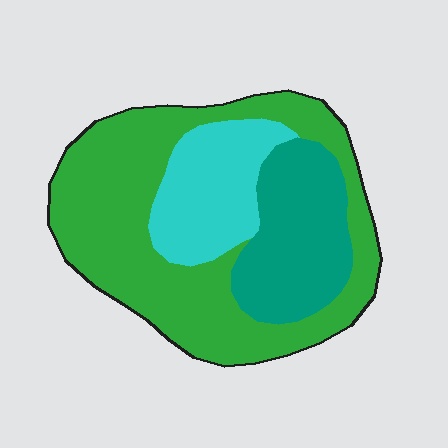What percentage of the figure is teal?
Teal covers around 25% of the figure.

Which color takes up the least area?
Cyan, at roughly 20%.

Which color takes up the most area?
Green, at roughly 55%.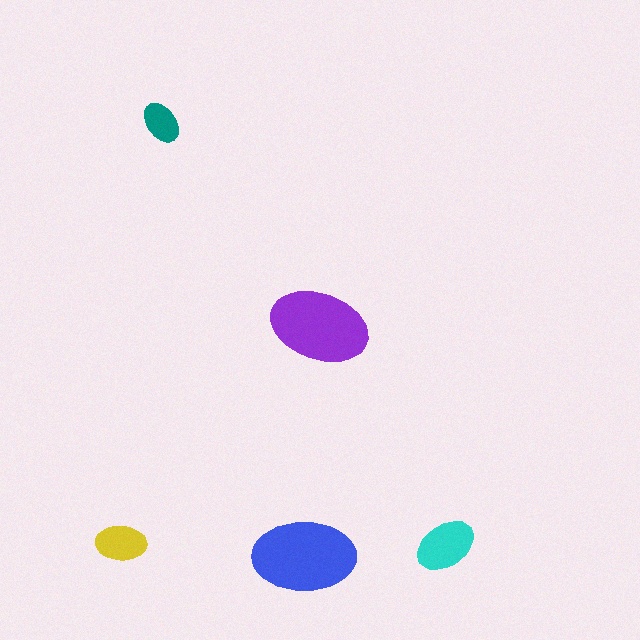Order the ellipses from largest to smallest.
the blue one, the purple one, the cyan one, the yellow one, the teal one.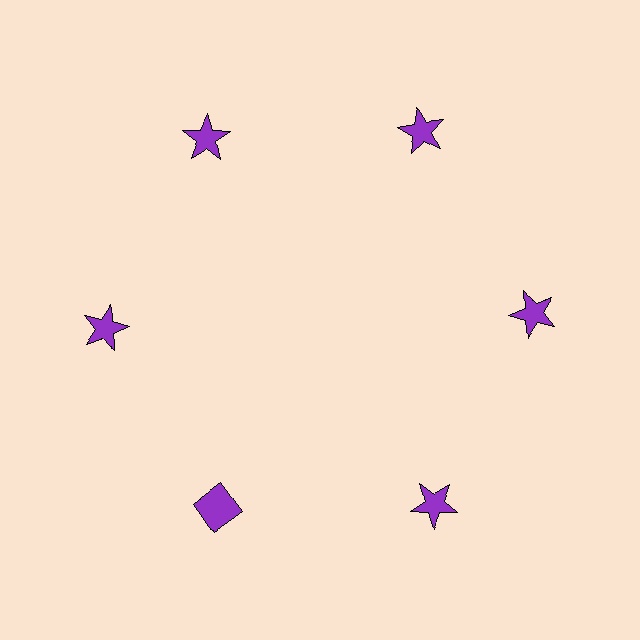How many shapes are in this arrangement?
There are 6 shapes arranged in a ring pattern.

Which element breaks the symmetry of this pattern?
The purple diamond at roughly the 7 o'clock position breaks the symmetry. All other shapes are purple stars.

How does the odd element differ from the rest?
It has a different shape: diamond instead of star.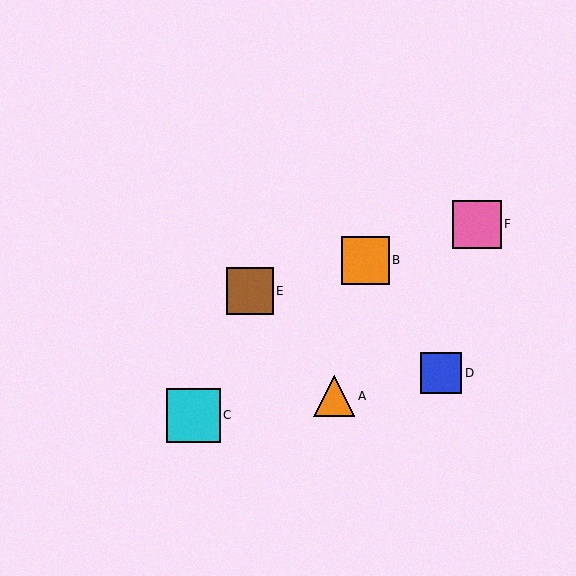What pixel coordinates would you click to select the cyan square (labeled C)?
Click at (193, 415) to select the cyan square C.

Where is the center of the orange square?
The center of the orange square is at (365, 260).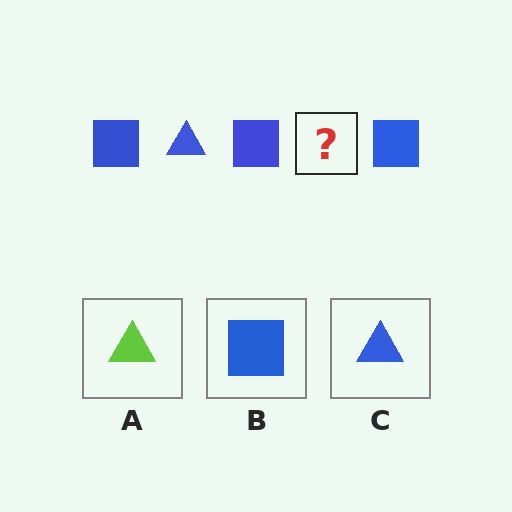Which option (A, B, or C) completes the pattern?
C.